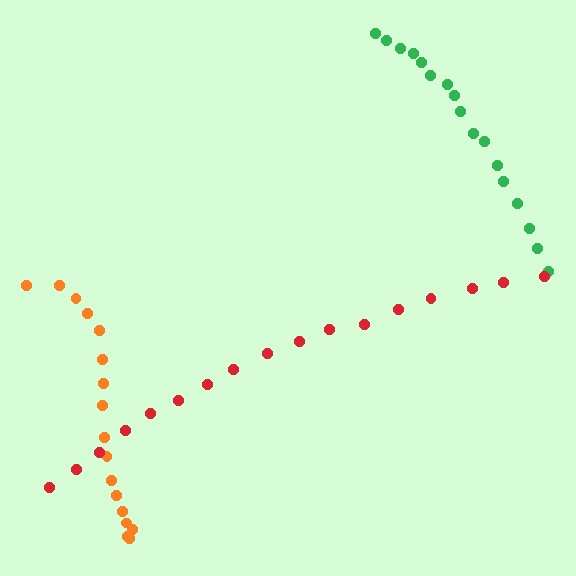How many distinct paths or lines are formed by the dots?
There are 3 distinct paths.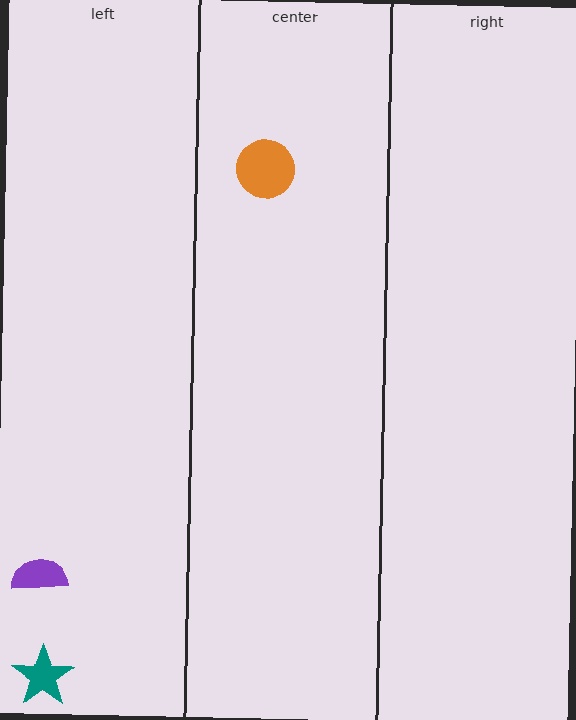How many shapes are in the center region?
1.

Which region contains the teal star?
The left region.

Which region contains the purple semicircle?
The left region.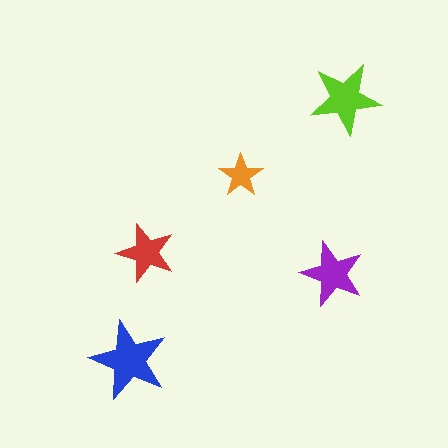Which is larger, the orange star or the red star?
The red one.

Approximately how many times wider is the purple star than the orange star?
About 1.5 times wider.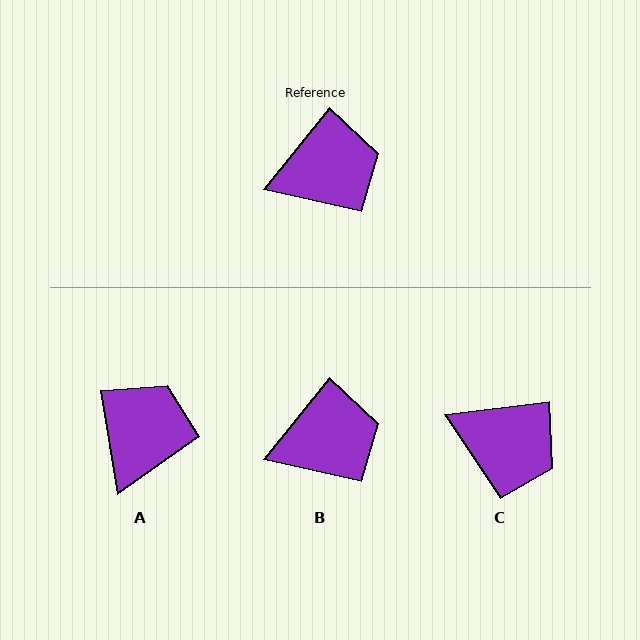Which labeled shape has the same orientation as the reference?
B.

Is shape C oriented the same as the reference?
No, it is off by about 44 degrees.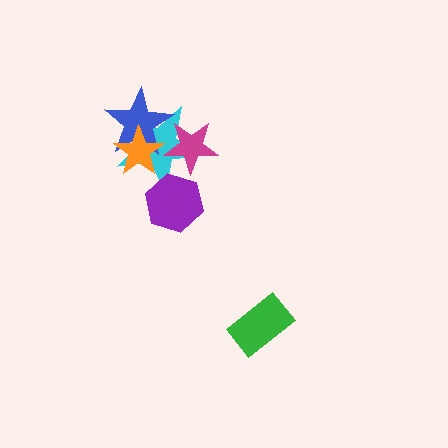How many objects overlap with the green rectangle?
0 objects overlap with the green rectangle.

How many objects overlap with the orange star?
2 objects overlap with the orange star.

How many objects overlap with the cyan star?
4 objects overlap with the cyan star.